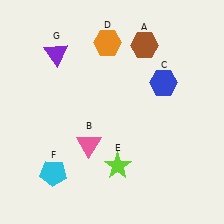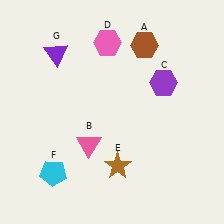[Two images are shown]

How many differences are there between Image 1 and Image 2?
There are 3 differences between the two images.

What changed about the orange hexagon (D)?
In Image 1, D is orange. In Image 2, it changed to pink.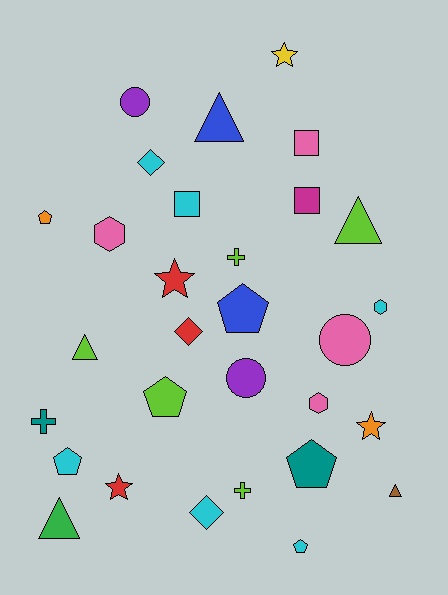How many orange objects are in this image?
There are 2 orange objects.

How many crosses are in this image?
There are 3 crosses.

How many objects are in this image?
There are 30 objects.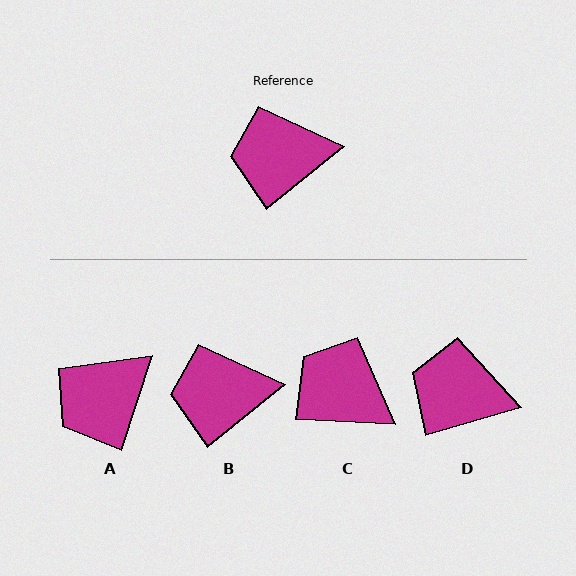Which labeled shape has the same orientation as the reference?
B.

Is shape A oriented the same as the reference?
No, it is off by about 33 degrees.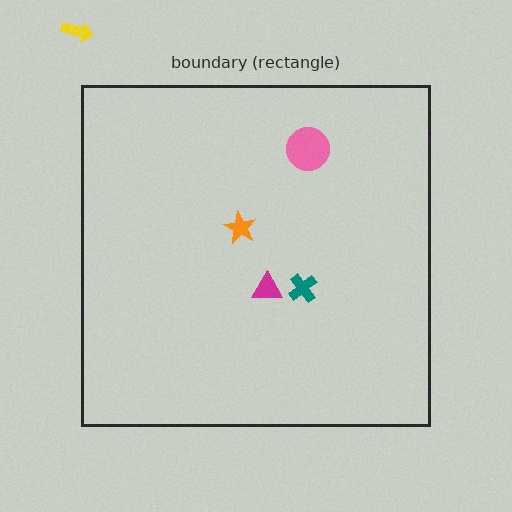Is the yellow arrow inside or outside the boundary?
Outside.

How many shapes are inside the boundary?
4 inside, 1 outside.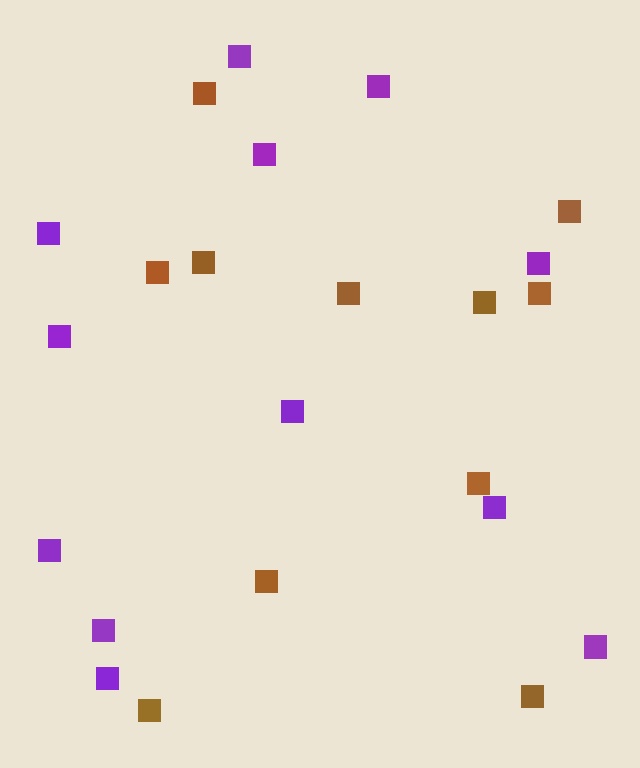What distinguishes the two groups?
There are 2 groups: one group of purple squares (12) and one group of brown squares (11).